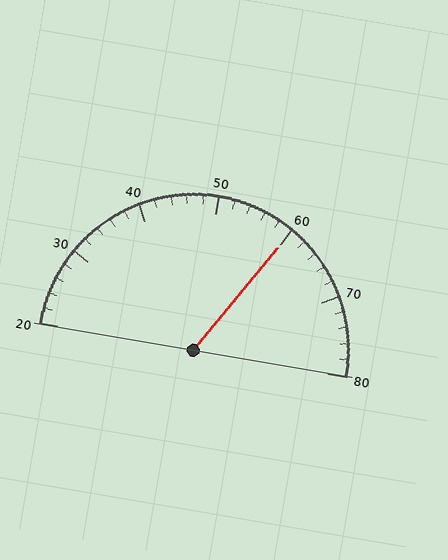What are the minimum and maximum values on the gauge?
The gauge ranges from 20 to 80.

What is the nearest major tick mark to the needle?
The nearest major tick mark is 60.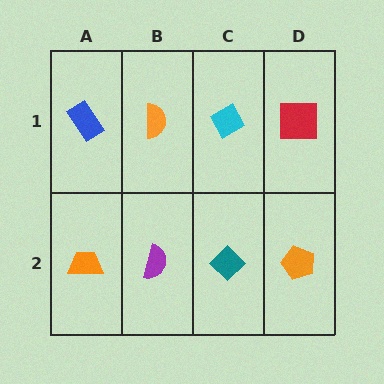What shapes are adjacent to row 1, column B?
A purple semicircle (row 2, column B), a blue rectangle (row 1, column A), a cyan diamond (row 1, column C).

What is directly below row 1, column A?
An orange trapezoid.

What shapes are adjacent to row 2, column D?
A red square (row 1, column D), a teal diamond (row 2, column C).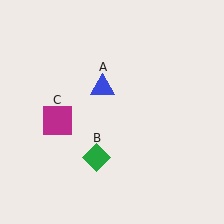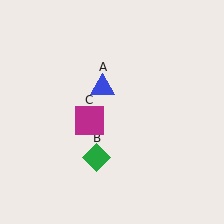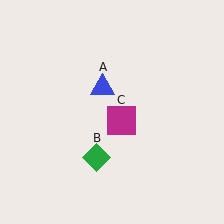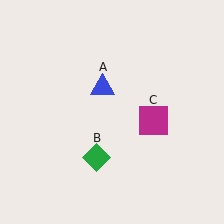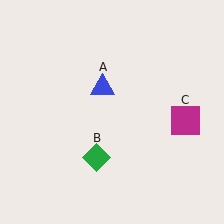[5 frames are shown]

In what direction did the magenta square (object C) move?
The magenta square (object C) moved right.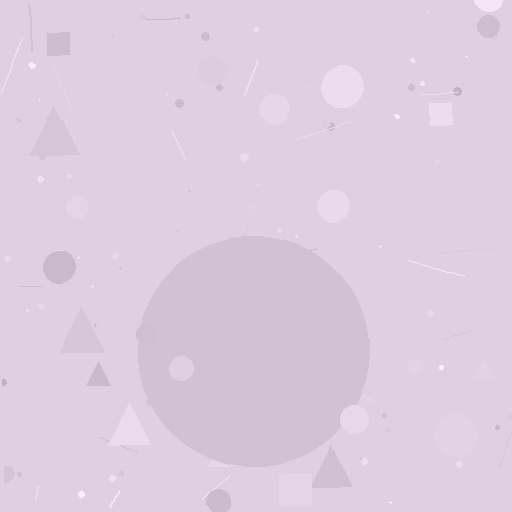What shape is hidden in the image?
A circle is hidden in the image.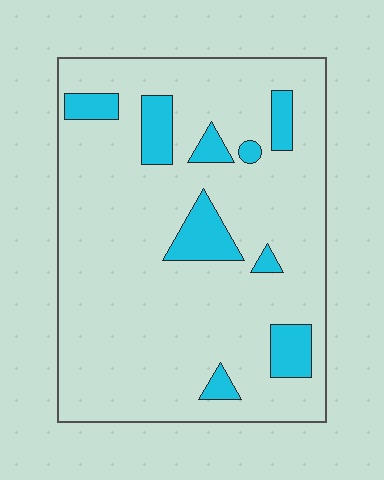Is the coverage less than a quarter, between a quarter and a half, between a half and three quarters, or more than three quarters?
Less than a quarter.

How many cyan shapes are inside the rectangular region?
9.